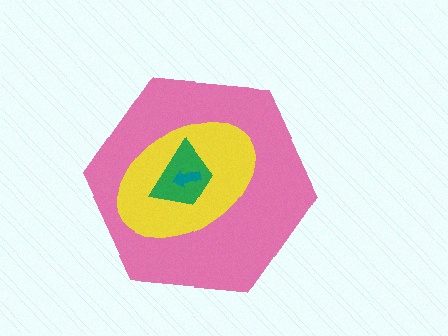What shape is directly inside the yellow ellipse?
The green trapezoid.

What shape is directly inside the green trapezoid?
The teal arrow.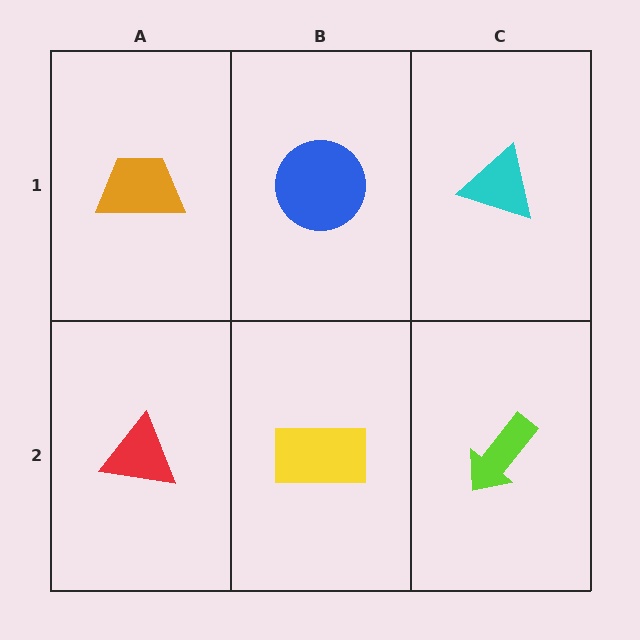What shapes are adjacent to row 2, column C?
A cyan triangle (row 1, column C), a yellow rectangle (row 2, column B).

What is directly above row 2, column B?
A blue circle.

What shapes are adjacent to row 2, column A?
An orange trapezoid (row 1, column A), a yellow rectangle (row 2, column B).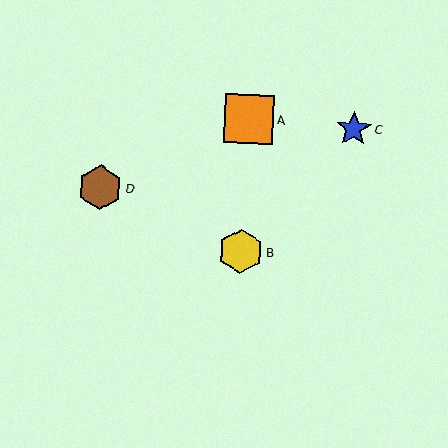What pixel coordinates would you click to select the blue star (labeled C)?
Click at (354, 129) to select the blue star C.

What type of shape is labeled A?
Shape A is an orange square.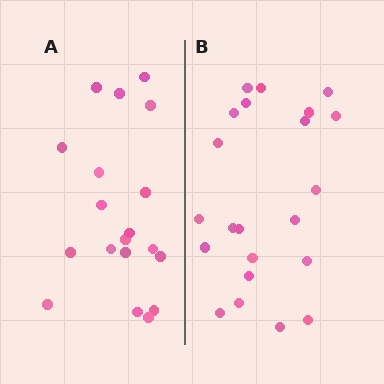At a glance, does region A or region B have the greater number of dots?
Region B (the right region) has more dots.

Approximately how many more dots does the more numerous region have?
Region B has just a few more — roughly 2 or 3 more dots than region A.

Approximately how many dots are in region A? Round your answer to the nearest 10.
About 20 dots. (The exact count is 19, which rounds to 20.)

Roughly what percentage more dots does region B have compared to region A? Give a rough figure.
About 15% more.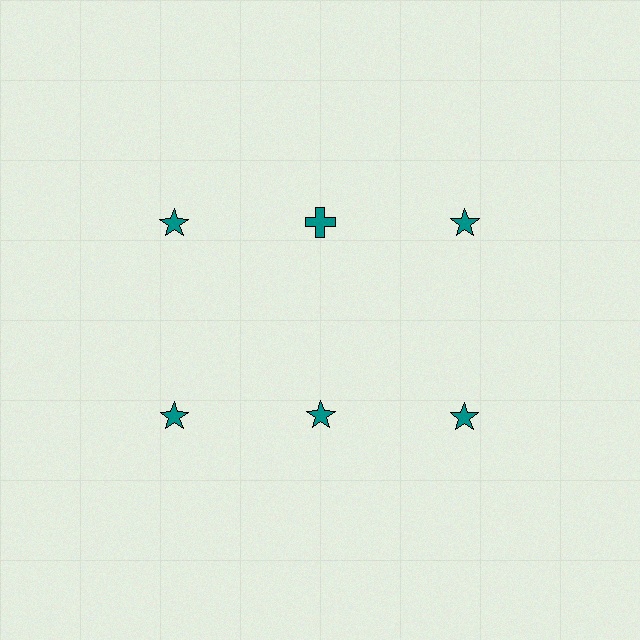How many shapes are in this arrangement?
There are 6 shapes arranged in a grid pattern.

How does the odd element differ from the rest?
It has a different shape: cross instead of star.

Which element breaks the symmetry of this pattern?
The teal cross in the top row, second from left column breaks the symmetry. All other shapes are teal stars.